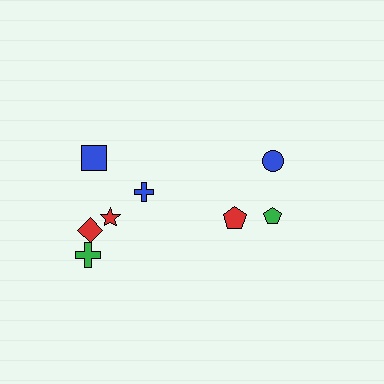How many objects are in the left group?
There are 5 objects.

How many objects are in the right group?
There are 3 objects.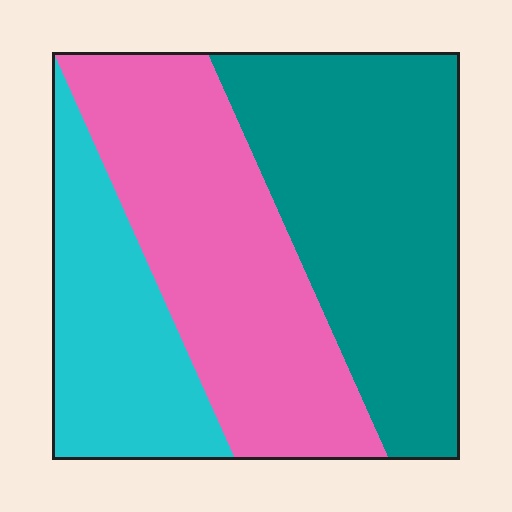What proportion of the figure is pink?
Pink takes up between a third and a half of the figure.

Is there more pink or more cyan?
Pink.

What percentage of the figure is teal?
Teal takes up about two fifths (2/5) of the figure.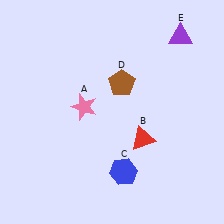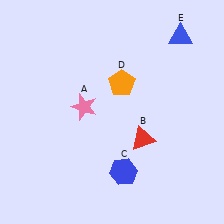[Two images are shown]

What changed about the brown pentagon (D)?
In Image 1, D is brown. In Image 2, it changed to orange.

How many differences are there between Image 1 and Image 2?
There are 2 differences between the two images.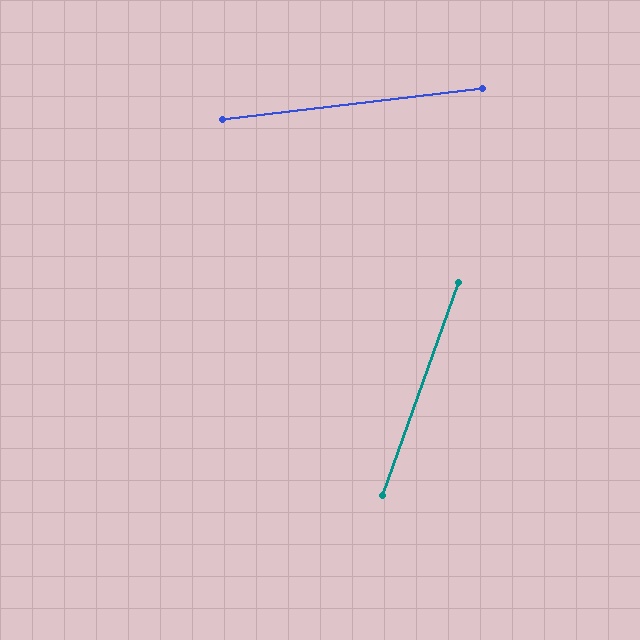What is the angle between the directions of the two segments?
Approximately 64 degrees.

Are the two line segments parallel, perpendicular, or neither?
Neither parallel nor perpendicular — they differ by about 64°.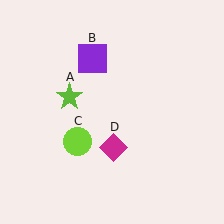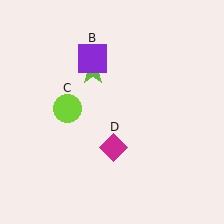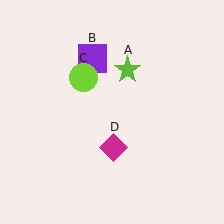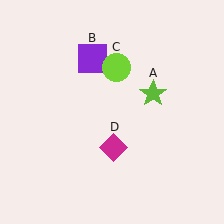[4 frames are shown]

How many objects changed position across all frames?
2 objects changed position: lime star (object A), lime circle (object C).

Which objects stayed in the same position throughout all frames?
Purple square (object B) and magenta diamond (object D) remained stationary.